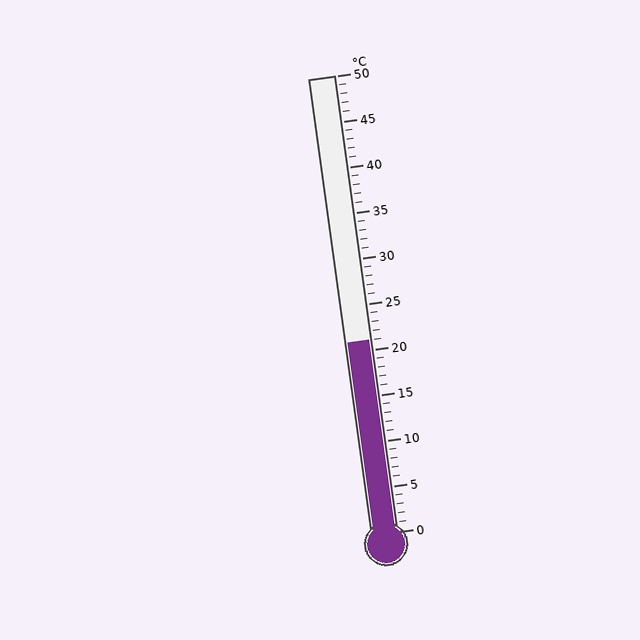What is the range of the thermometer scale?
The thermometer scale ranges from 0°C to 50°C.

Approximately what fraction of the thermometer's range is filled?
The thermometer is filled to approximately 40% of its range.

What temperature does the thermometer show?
The thermometer shows approximately 21°C.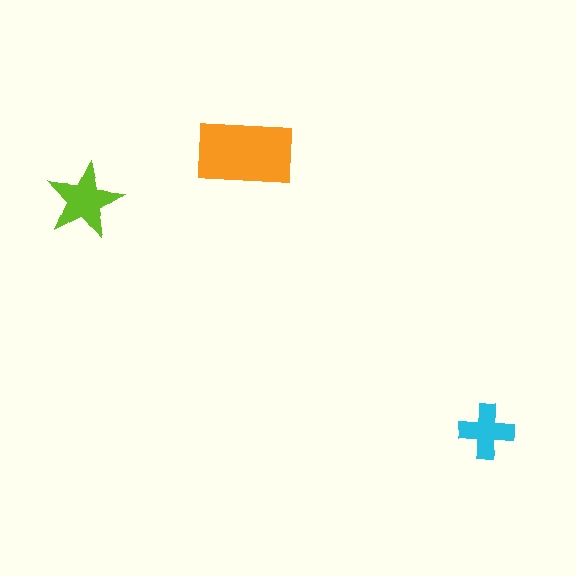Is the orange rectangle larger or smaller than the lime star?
Larger.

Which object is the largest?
The orange rectangle.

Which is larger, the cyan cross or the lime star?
The lime star.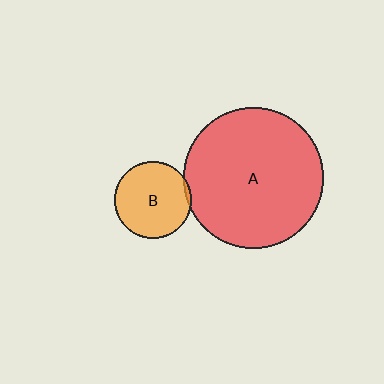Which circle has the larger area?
Circle A (red).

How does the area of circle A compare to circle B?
Approximately 3.3 times.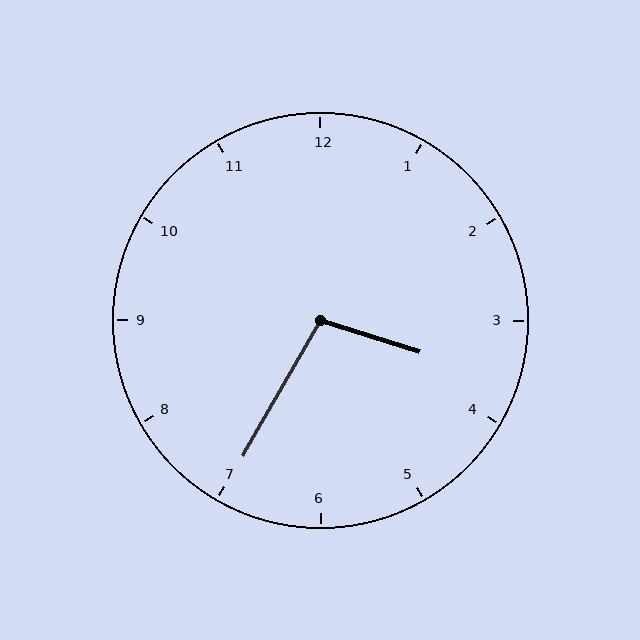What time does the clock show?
3:35.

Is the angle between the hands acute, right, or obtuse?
It is obtuse.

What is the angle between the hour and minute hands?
Approximately 102 degrees.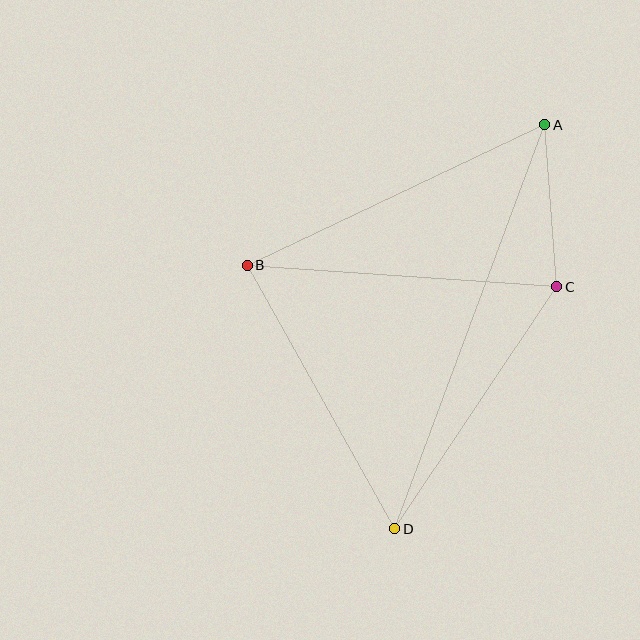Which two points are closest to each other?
Points A and C are closest to each other.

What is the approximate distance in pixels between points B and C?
The distance between B and C is approximately 310 pixels.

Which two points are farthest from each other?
Points A and D are farthest from each other.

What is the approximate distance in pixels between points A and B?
The distance between A and B is approximately 329 pixels.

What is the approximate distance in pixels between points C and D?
The distance between C and D is approximately 291 pixels.